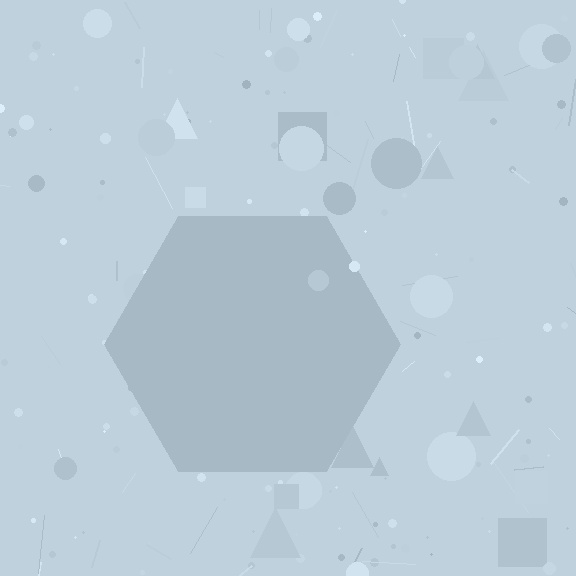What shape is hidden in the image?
A hexagon is hidden in the image.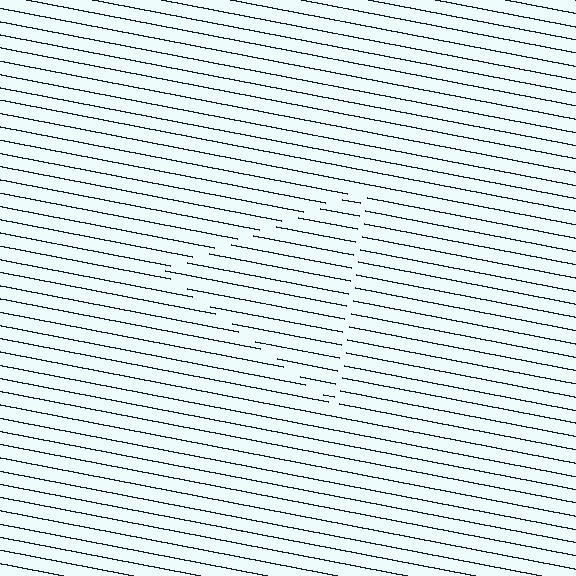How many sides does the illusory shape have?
3 sides — the line-ends trace a triangle.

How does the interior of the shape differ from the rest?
The interior of the shape contains the same grating, shifted by half a period — the contour is defined by the phase discontinuity where line-ends from the inner and outer gratings abut.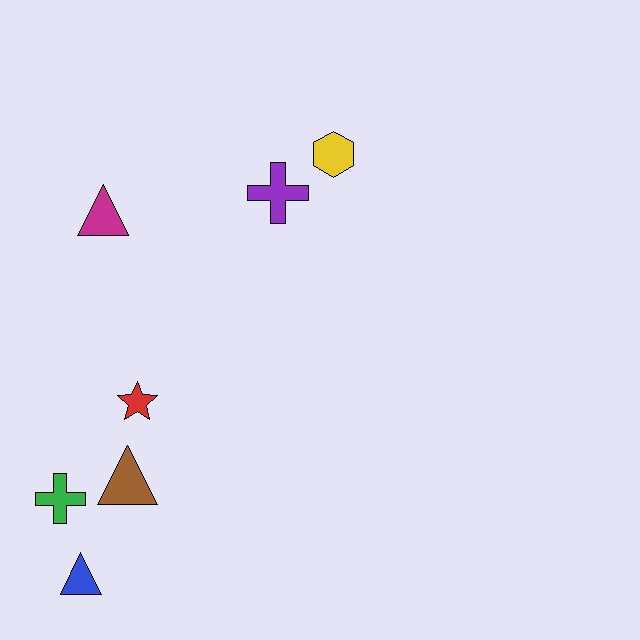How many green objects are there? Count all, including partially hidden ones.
There is 1 green object.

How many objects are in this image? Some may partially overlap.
There are 7 objects.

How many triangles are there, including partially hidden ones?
There are 3 triangles.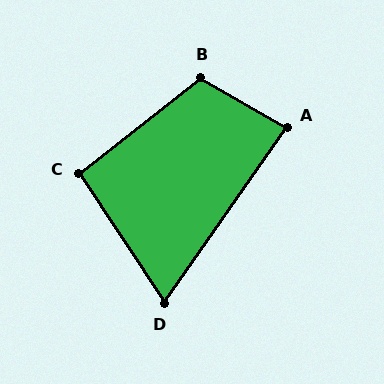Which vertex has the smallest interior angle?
D, at approximately 69 degrees.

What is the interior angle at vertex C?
Approximately 95 degrees (approximately right).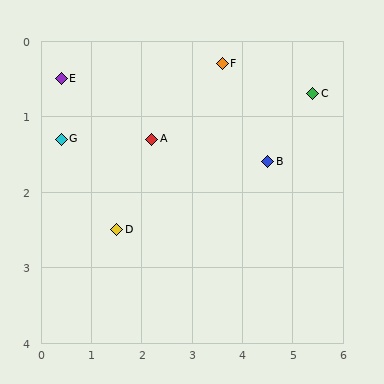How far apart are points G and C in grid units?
Points G and C are about 5.0 grid units apart.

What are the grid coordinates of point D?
Point D is at approximately (1.5, 2.5).